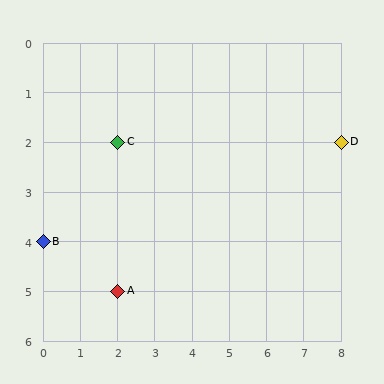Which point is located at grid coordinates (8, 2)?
Point D is at (8, 2).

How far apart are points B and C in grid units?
Points B and C are 2 columns and 2 rows apart (about 2.8 grid units diagonally).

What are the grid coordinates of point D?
Point D is at grid coordinates (8, 2).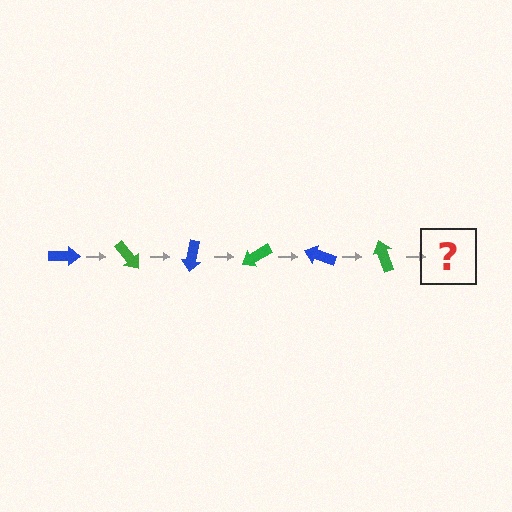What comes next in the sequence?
The next element should be a blue arrow, rotated 300 degrees from the start.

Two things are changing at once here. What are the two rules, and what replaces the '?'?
The two rules are that it rotates 50 degrees each step and the color cycles through blue and green. The '?' should be a blue arrow, rotated 300 degrees from the start.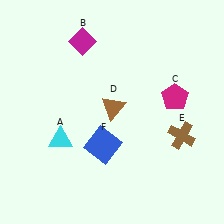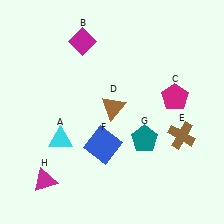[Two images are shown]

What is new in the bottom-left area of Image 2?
A magenta triangle (H) was added in the bottom-left area of Image 2.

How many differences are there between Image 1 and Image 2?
There are 2 differences between the two images.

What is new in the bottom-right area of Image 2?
A teal pentagon (G) was added in the bottom-right area of Image 2.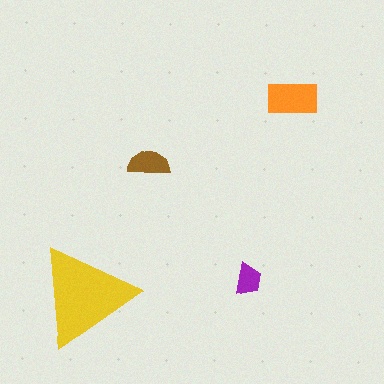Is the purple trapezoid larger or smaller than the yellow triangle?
Smaller.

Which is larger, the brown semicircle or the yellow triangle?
The yellow triangle.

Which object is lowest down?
The yellow triangle is bottommost.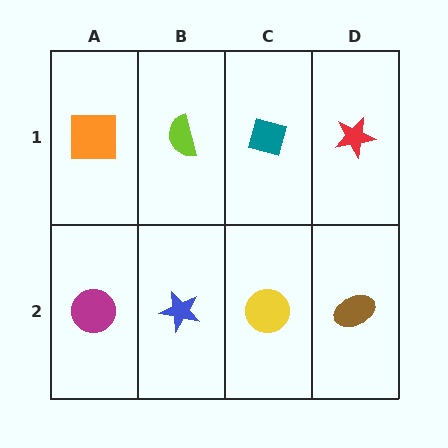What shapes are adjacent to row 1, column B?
A blue star (row 2, column B), an orange square (row 1, column A), a teal diamond (row 1, column C).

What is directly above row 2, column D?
A red star.